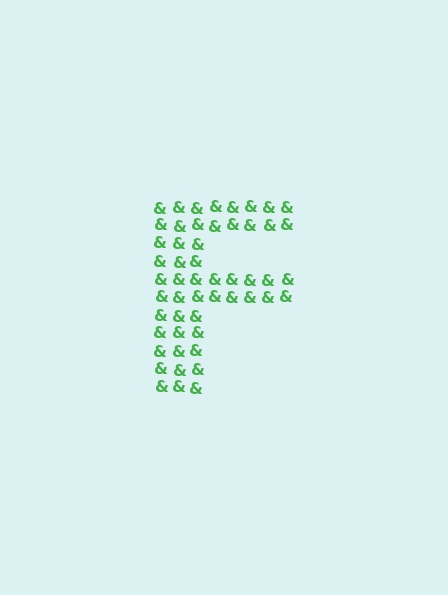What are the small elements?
The small elements are ampersands.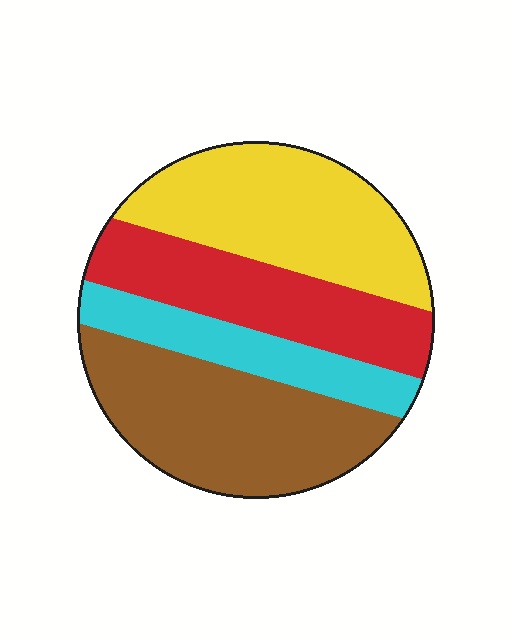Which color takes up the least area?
Cyan, at roughly 15%.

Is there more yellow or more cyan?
Yellow.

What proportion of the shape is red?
Red covers roughly 25% of the shape.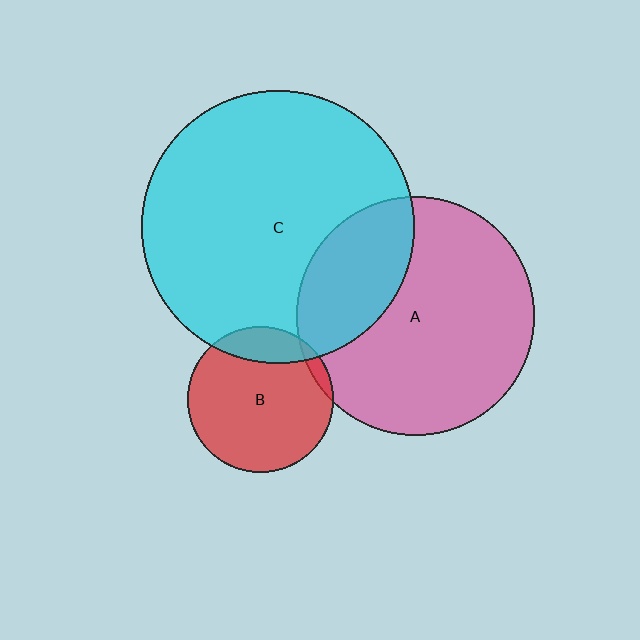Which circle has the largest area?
Circle C (cyan).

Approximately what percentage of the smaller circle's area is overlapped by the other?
Approximately 30%.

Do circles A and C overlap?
Yes.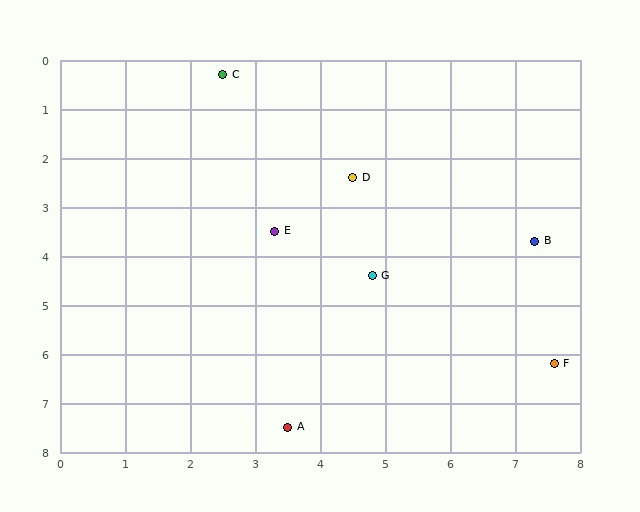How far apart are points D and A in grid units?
Points D and A are about 5.2 grid units apart.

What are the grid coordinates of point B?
Point B is at approximately (7.3, 3.7).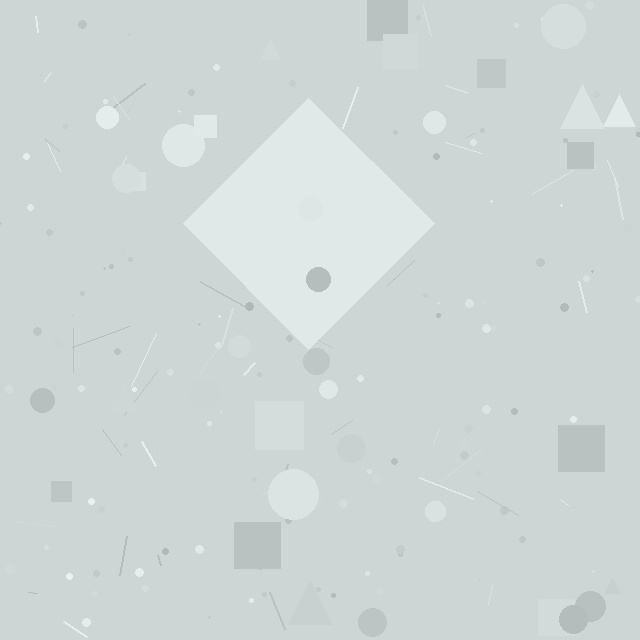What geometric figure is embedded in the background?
A diamond is embedded in the background.